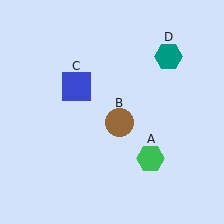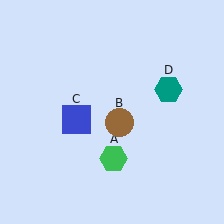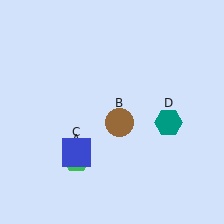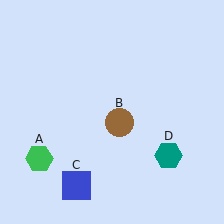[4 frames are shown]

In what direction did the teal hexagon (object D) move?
The teal hexagon (object D) moved down.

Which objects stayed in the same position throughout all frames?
Brown circle (object B) remained stationary.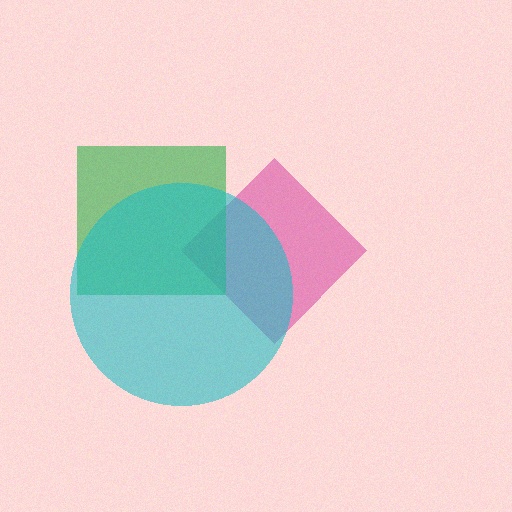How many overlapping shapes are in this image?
There are 3 overlapping shapes in the image.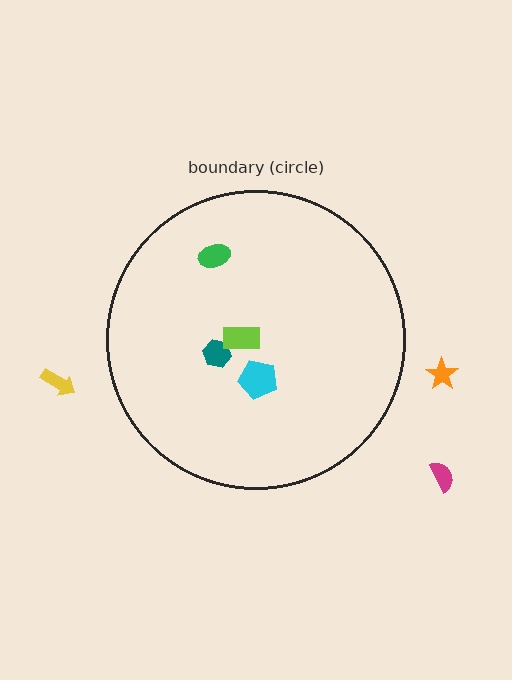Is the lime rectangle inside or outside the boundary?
Inside.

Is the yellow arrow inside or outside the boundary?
Outside.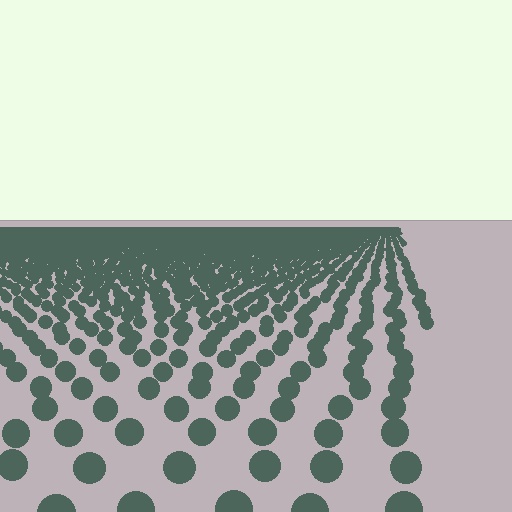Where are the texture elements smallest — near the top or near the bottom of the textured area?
Near the top.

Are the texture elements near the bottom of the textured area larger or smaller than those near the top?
Larger. Near the bottom, elements are closer to the viewer and appear at a bigger on-screen size.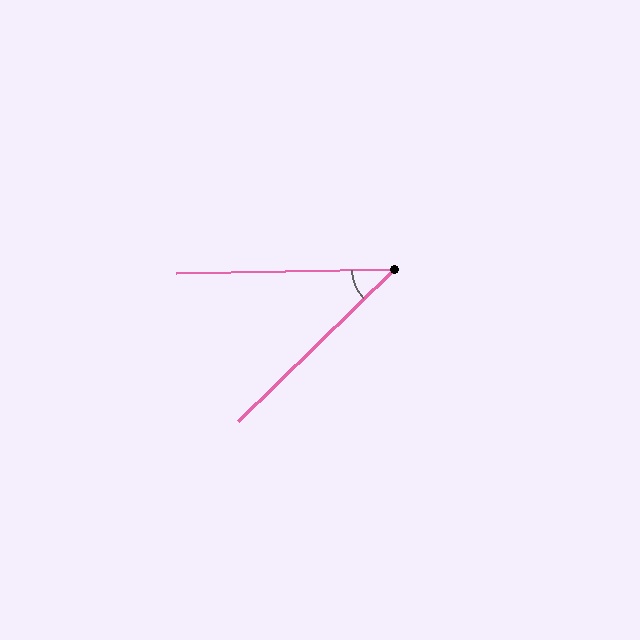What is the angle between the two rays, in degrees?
Approximately 43 degrees.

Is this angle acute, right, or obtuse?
It is acute.